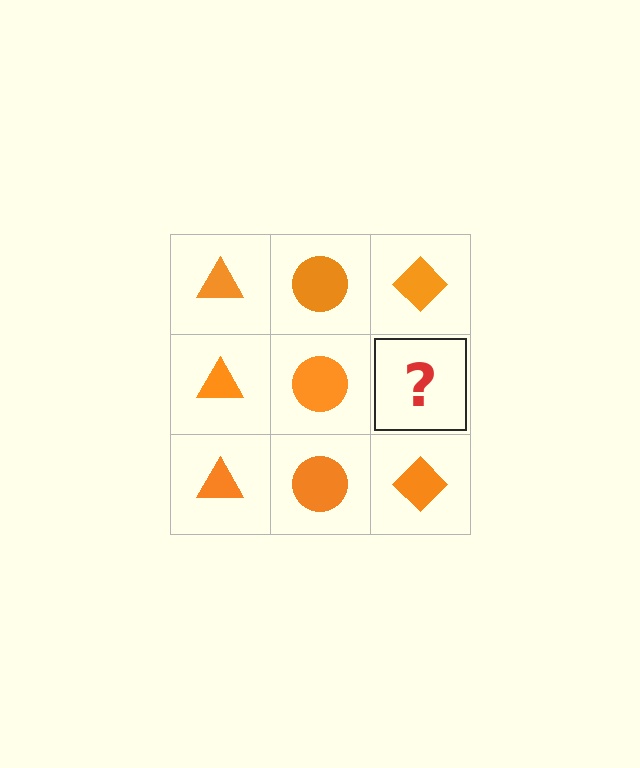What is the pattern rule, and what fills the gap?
The rule is that each column has a consistent shape. The gap should be filled with an orange diamond.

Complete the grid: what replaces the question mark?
The question mark should be replaced with an orange diamond.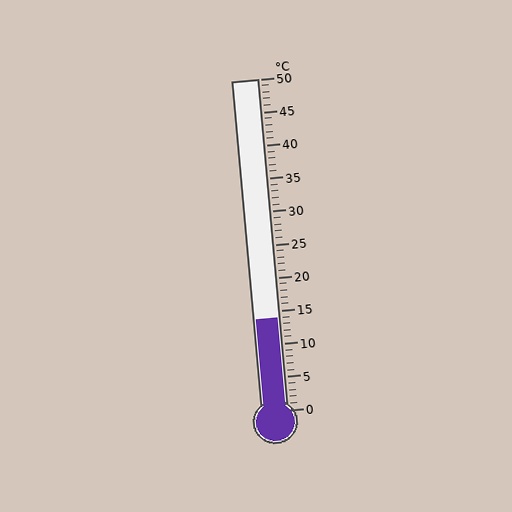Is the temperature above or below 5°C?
The temperature is above 5°C.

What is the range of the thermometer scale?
The thermometer scale ranges from 0°C to 50°C.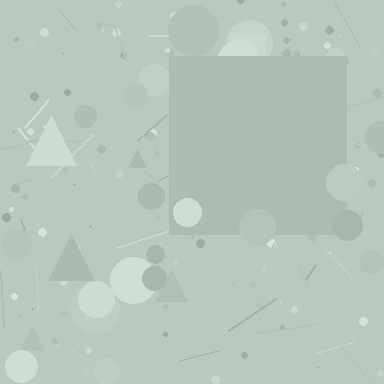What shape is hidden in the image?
A square is hidden in the image.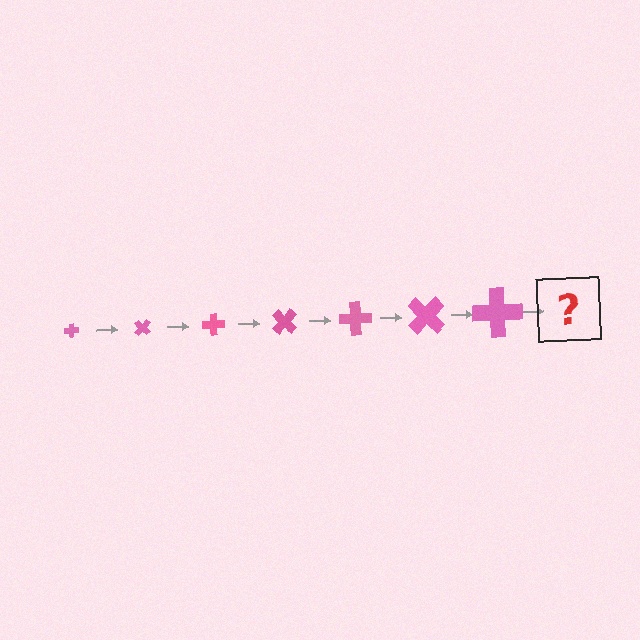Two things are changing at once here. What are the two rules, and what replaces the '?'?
The two rules are that the cross grows larger each step and it rotates 45 degrees each step. The '?' should be a cross, larger than the previous one and rotated 315 degrees from the start.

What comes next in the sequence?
The next element should be a cross, larger than the previous one and rotated 315 degrees from the start.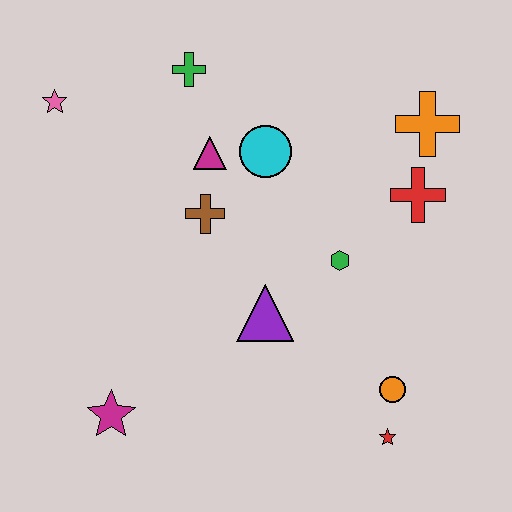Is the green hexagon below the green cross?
Yes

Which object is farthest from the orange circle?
The pink star is farthest from the orange circle.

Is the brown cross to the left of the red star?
Yes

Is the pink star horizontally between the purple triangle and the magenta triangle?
No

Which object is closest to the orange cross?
The red cross is closest to the orange cross.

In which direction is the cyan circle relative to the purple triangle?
The cyan circle is above the purple triangle.